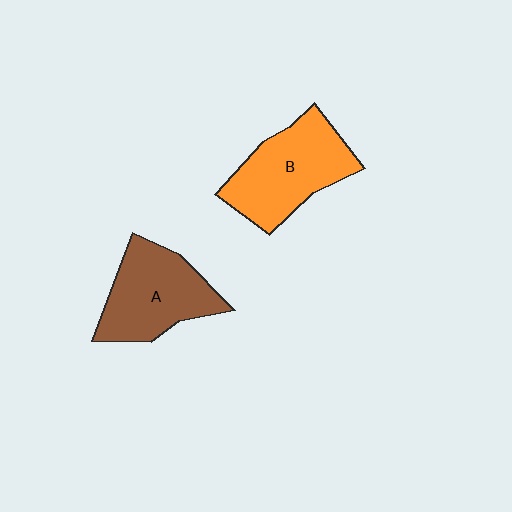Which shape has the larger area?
Shape B (orange).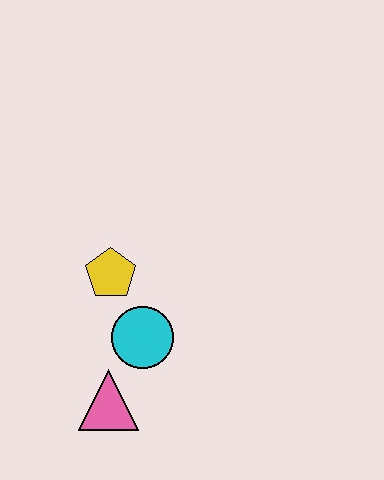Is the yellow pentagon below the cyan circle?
No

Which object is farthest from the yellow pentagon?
The pink triangle is farthest from the yellow pentagon.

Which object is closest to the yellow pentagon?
The cyan circle is closest to the yellow pentagon.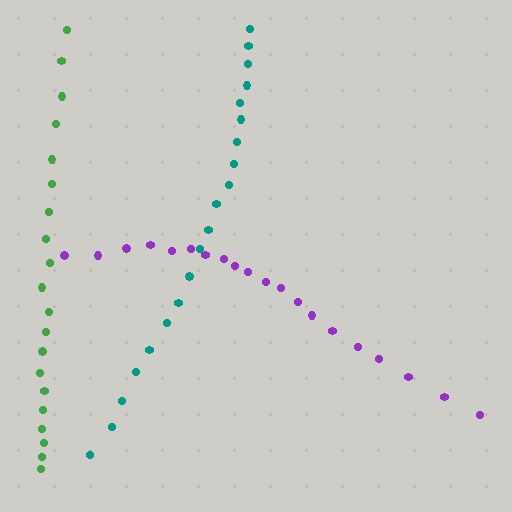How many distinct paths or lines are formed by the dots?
There are 3 distinct paths.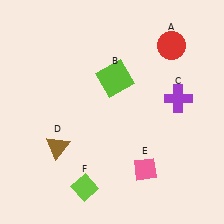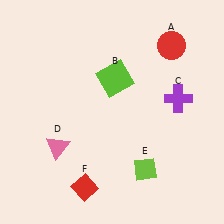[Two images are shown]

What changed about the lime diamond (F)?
In Image 1, F is lime. In Image 2, it changed to red.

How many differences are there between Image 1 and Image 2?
There are 3 differences between the two images.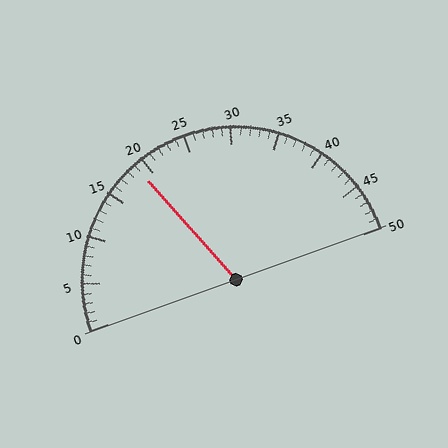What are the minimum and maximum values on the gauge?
The gauge ranges from 0 to 50.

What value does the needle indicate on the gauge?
The needle indicates approximately 19.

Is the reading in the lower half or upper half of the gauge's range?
The reading is in the lower half of the range (0 to 50).